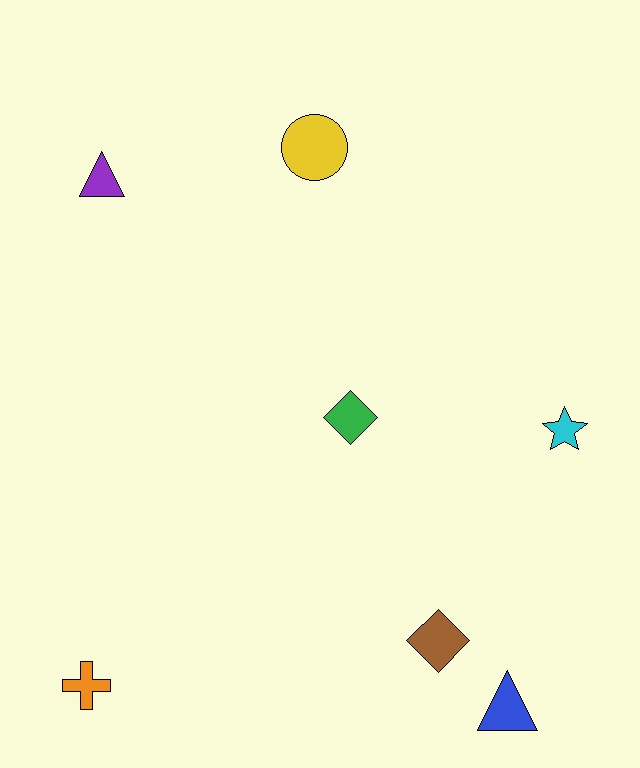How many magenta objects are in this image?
There are no magenta objects.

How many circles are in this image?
There is 1 circle.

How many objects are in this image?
There are 7 objects.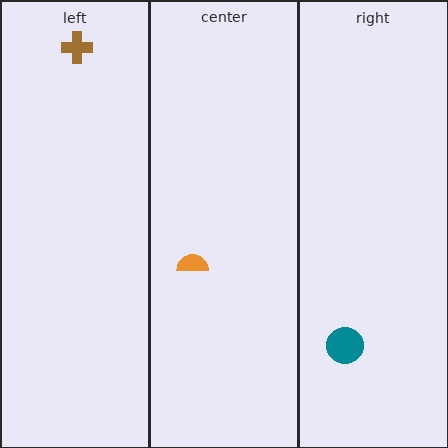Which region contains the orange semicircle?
The center region.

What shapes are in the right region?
The teal circle.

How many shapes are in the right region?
1.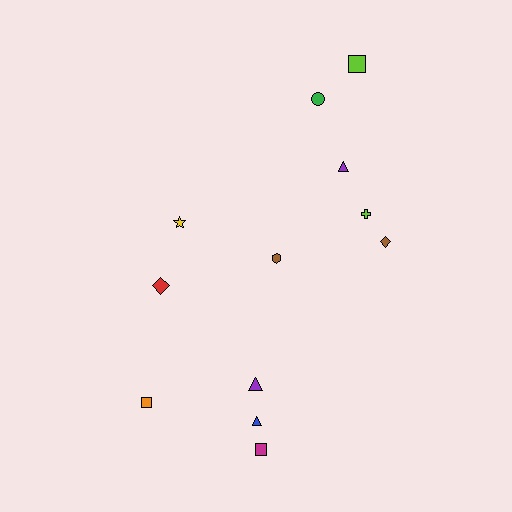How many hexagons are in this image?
There is 1 hexagon.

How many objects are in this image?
There are 12 objects.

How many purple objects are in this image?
There are 2 purple objects.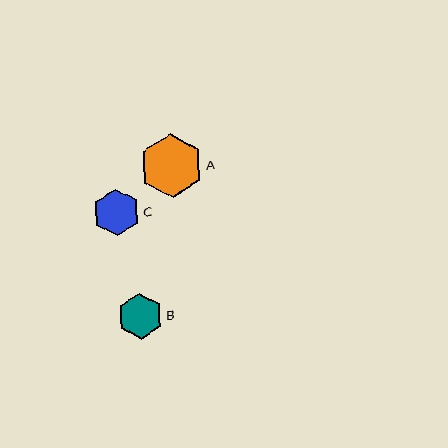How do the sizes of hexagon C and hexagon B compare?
Hexagon C and hexagon B are approximately the same size.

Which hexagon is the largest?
Hexagon A is the largest with a size of approximately 64 pixels.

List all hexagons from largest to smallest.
From largest to smallest: A, C, B.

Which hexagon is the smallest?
Hexagon B is the smallest with a size of approximately 46 pixels.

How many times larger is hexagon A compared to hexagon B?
Hexagon A is approximately 1.4 times the size of hexagon B.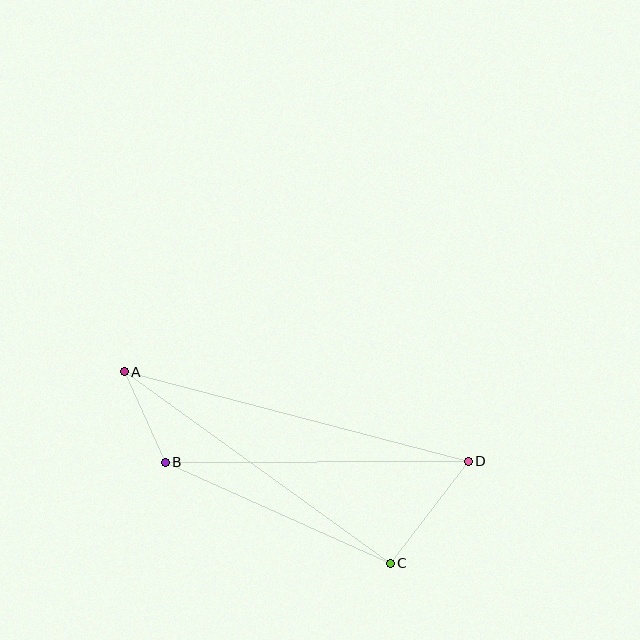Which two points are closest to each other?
Points A and B are closest to each other.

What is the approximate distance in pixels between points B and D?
The distance between B and D is approximately 303 pixels.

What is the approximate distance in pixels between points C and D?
The distance between C and D is approximately 128 pixels.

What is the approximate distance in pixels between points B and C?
The distance between B and C is approximately 247 pixels.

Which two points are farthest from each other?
Points A and D are farthest from each other.